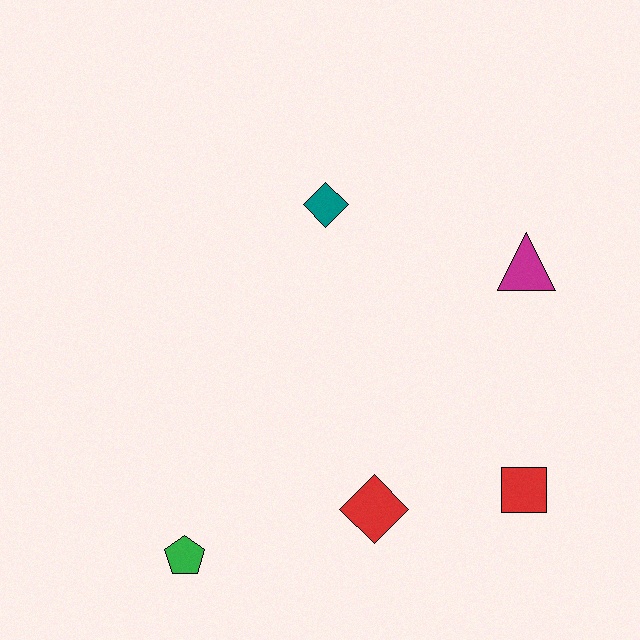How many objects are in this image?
There are 5 objects.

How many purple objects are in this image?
There are no purple objects.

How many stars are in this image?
There are no stars.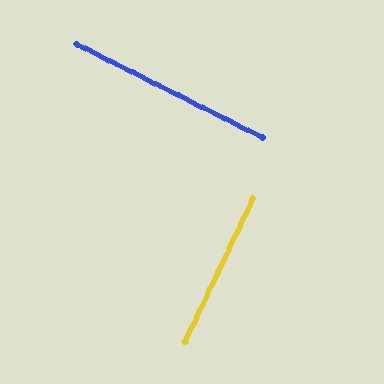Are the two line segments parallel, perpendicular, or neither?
Perpendicular — they meet at approximately 89°.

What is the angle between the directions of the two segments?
Approximately 89 degrees.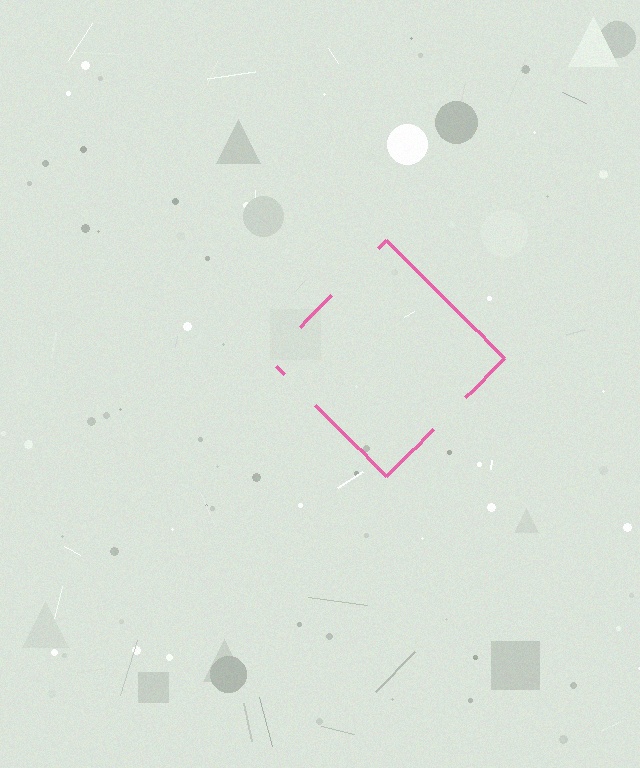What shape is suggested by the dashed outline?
The dashed outline suggests a diamond.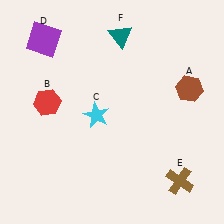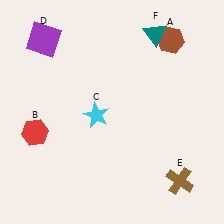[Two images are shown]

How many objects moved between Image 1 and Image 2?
3 objects moved between the two images.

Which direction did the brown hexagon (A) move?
The brown hexagon (A) moved up.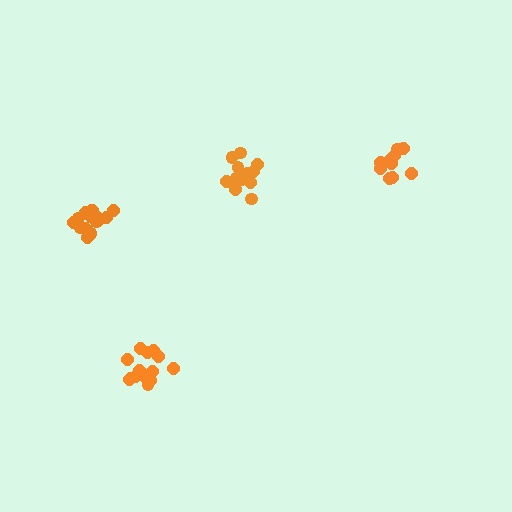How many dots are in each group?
Group 1: 13 dots, Group 2: 11 dots, Group 3: 16 dots, Group 4: 16 dots (56 total).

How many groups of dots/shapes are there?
There are 4 groups.